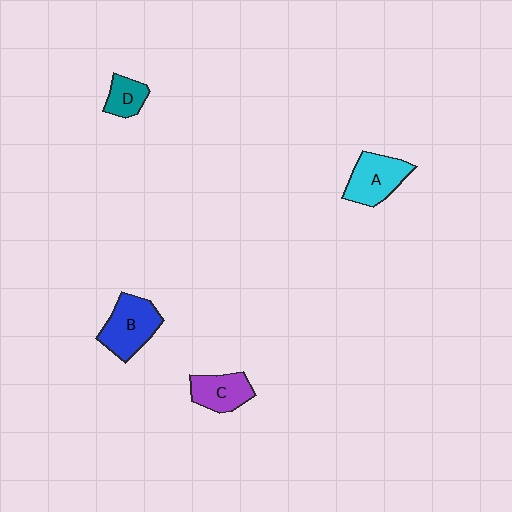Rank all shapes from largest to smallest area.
From largest to smallest: B (blue), A (cyan), C (purple), D (teal).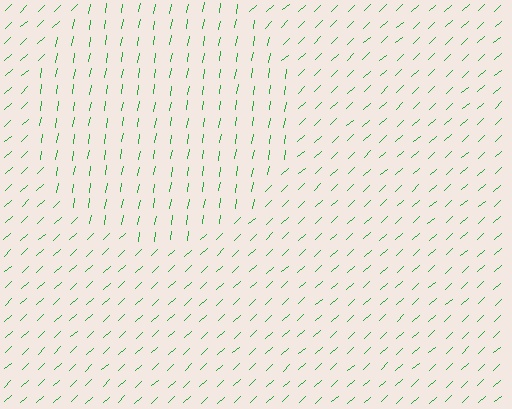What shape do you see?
I see a circle.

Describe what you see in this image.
The image is filled with small green line segments. A circle region in the image has lines oriented differently from the surrounding lines, creating a visible texture boundary.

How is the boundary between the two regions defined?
The boundary is defined purely by a change in line orientation (approximately 38 degrees difference). All lines are the same color and thickness.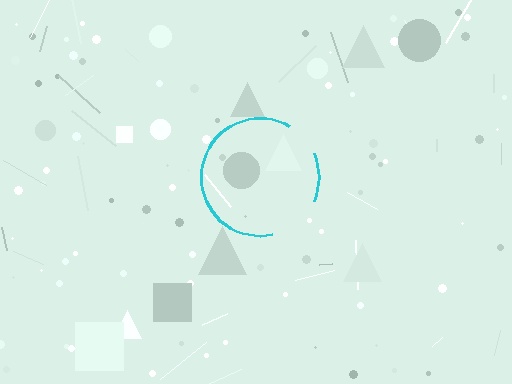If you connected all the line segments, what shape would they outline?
They would outline a circle.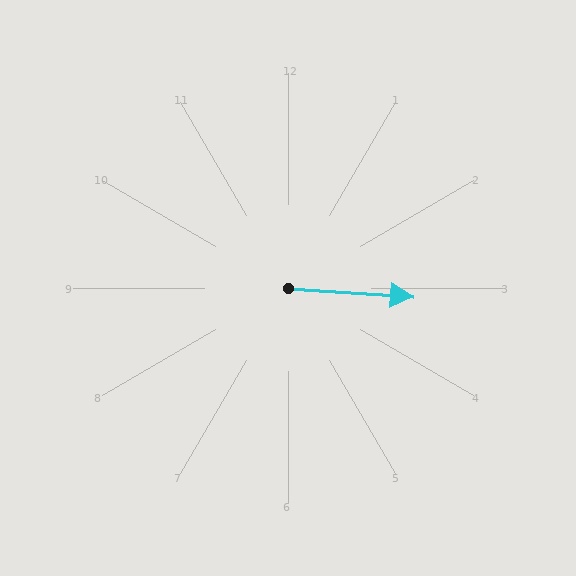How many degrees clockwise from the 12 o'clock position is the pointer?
Approximately 94 degrees.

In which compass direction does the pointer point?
East.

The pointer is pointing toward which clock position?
Roughly 3 o'clock.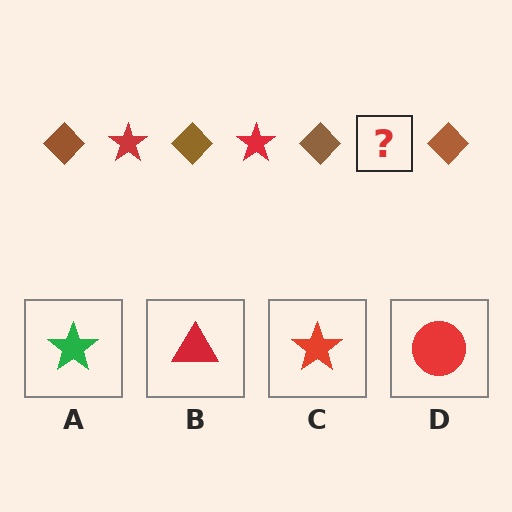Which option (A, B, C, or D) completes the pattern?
C.